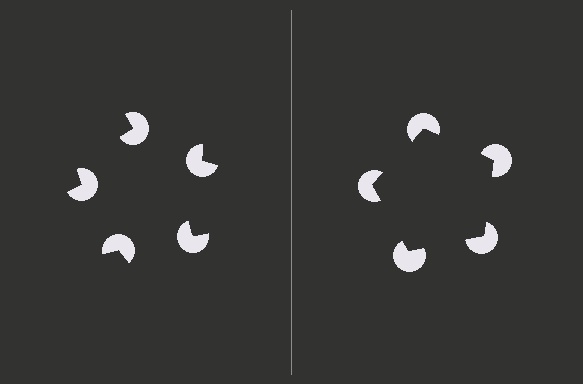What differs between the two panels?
The pac-man discs are positioned identically on both sides; only the wedge orientations differ. On the right they align to a pentagon; on the left they are misaligned.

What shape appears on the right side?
An illusory pentagon.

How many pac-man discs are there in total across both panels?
10 — 5 on each side.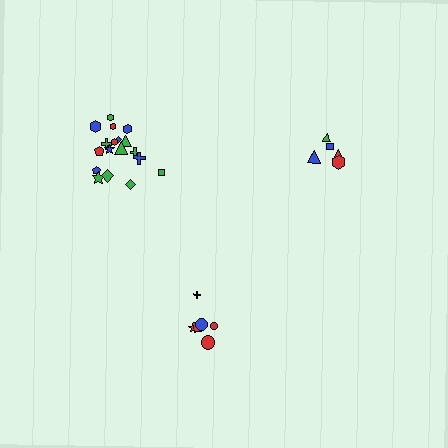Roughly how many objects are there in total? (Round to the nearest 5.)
Roughly 30 objects in total.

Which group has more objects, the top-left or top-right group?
The top-left group.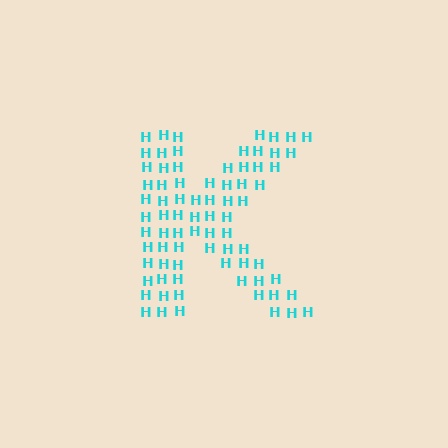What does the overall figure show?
The overall figure shows the letter K.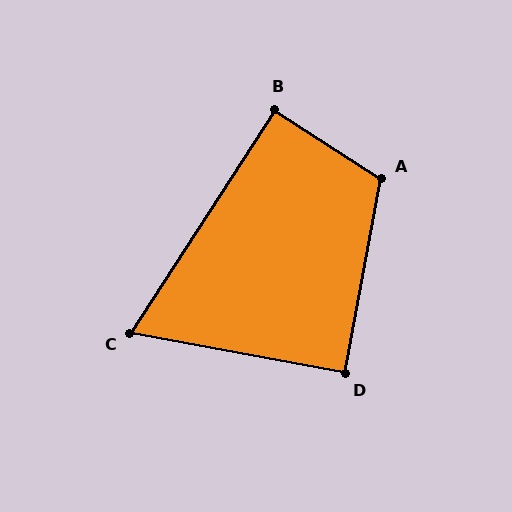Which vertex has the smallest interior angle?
C, at approximately 68 degrees.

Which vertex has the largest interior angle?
A, at approximately 112 degrees.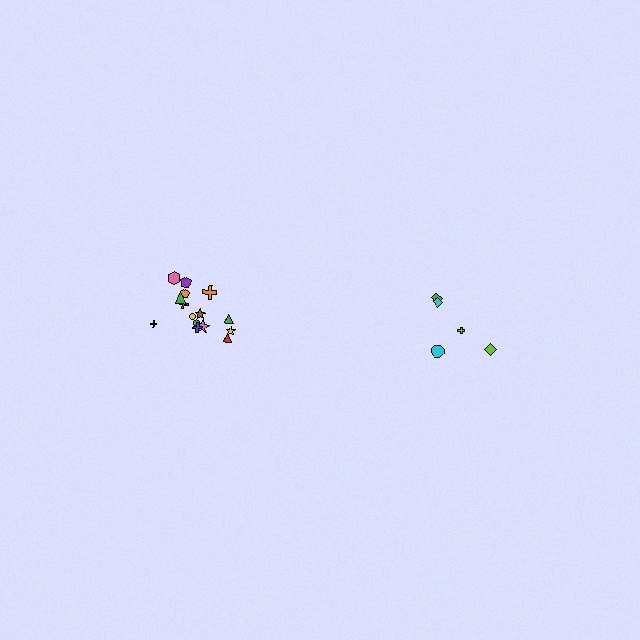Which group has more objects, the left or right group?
The left group.